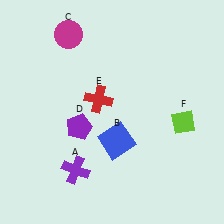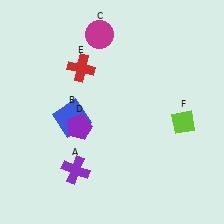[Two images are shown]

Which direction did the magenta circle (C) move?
The magenta circle (C) moved right.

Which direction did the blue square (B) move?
The blue square (B) moved left.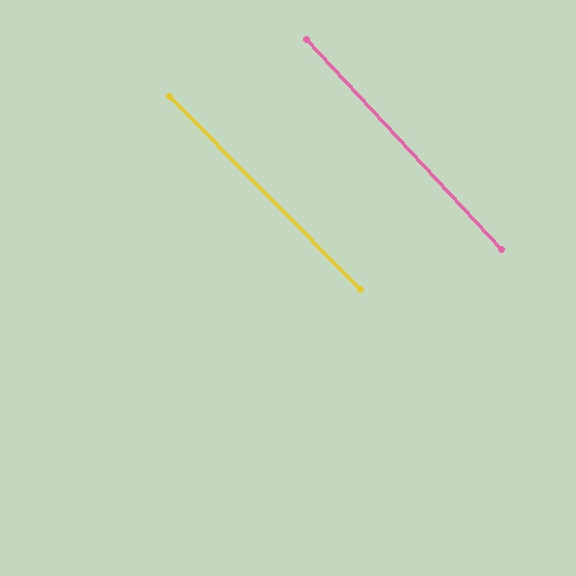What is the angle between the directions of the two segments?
Approximately 2 degrees.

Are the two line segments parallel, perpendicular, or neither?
Parallel — their directions differ by only 1.8°.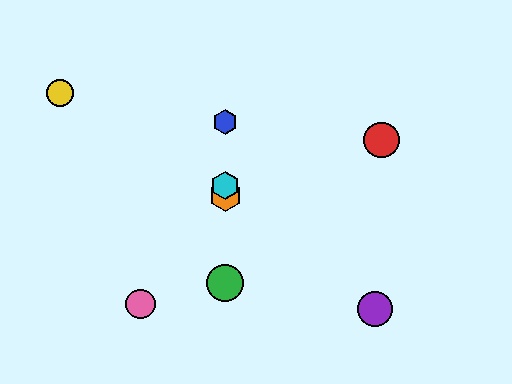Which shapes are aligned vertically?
The blue hexagon, the green circle, the orange hexagon, the cyan hexagon are aligned vertically.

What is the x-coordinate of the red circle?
The red circle is at x≈381.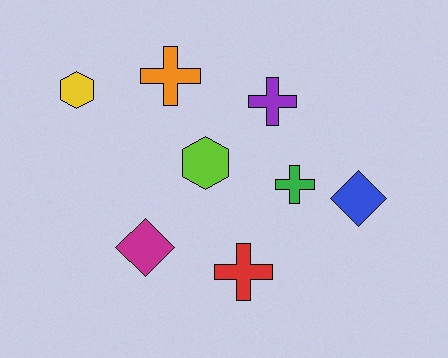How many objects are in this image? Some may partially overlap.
There are 8 objects.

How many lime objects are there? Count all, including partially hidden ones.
There is 1 lime object.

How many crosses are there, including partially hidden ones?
There are 4 crosses.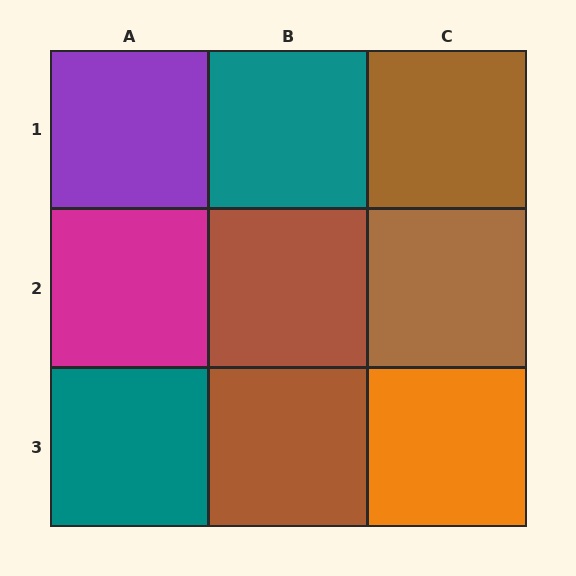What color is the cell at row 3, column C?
Orange.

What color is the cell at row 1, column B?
Teal.